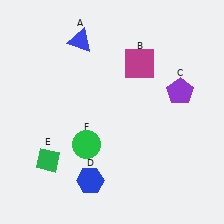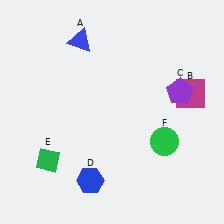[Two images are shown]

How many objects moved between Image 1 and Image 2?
2 objects moved between the two images.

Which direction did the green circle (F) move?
The green circle (F) moved right.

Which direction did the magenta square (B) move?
The magenta square (B) moved right.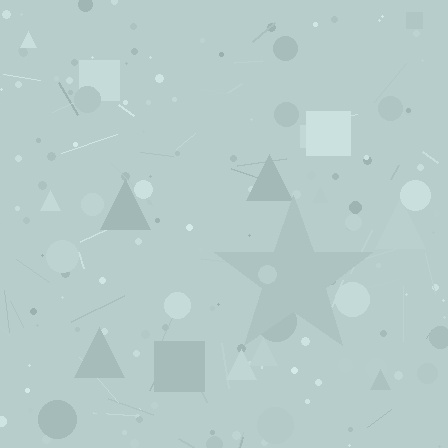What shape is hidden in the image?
A star is hidden in the image.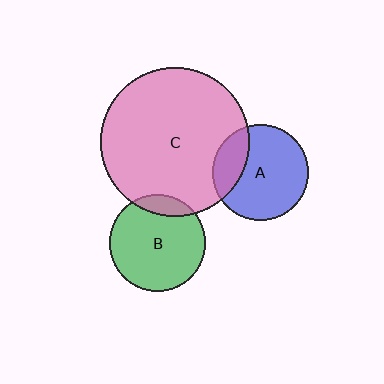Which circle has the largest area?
Circle C (pink).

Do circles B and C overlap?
Yes.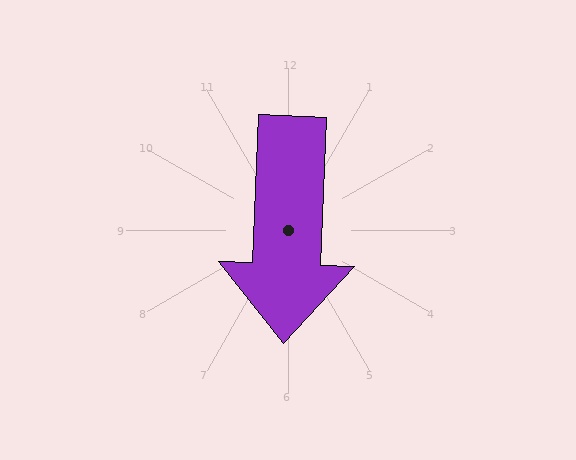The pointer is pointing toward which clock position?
Roughly 6 o'clock.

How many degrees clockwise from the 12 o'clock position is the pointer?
Approximately 182 degrees.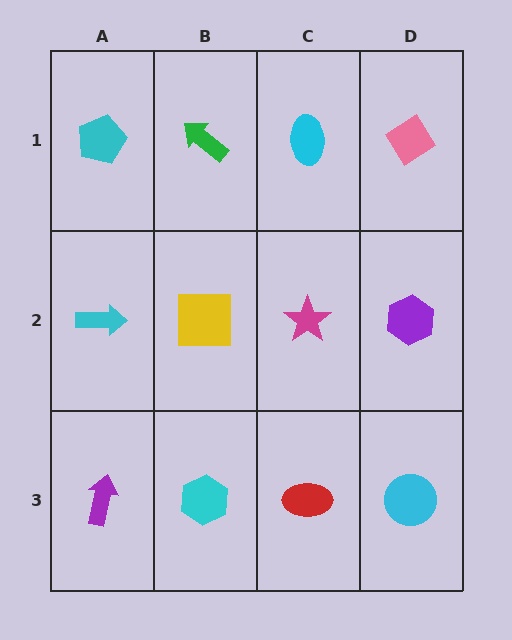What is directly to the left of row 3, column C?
A cyan hexagon.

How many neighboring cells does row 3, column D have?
2.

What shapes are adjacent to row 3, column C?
A magenta star (row 2, column C), a cyan hexagon (row 3, column B), a cyan circle (row 3, column D).